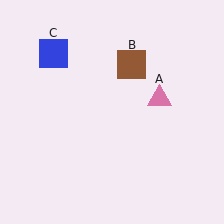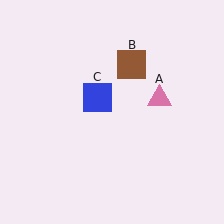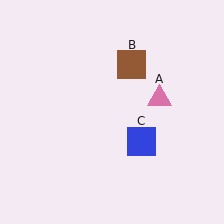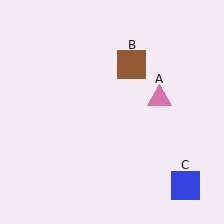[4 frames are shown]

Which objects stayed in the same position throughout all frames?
Pink triangle (object A) and brown square (object B) remained stationary.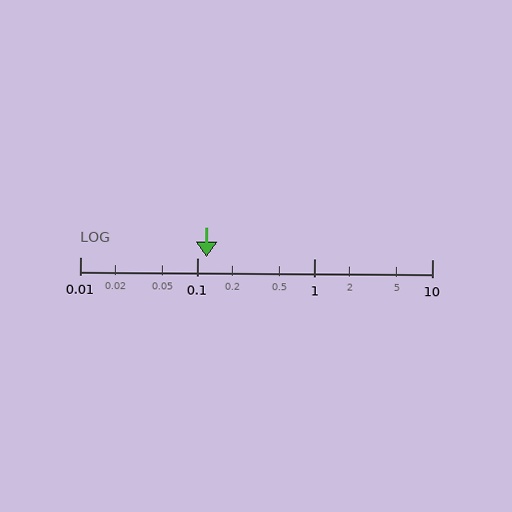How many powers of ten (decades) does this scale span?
The scale spans 3 decades, from 0.01 to 10.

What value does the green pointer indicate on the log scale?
The pointer indicates approximately 0.12.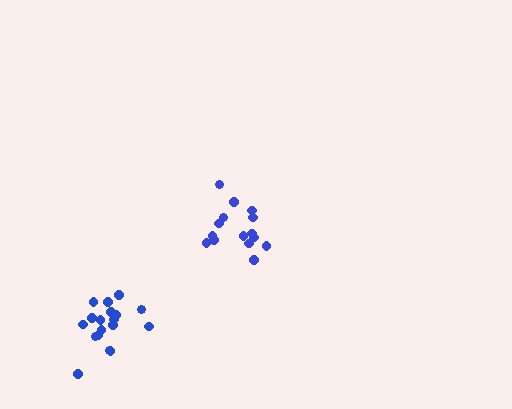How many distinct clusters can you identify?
There are 2 distinct clusters.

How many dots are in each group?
Group 1: 15 dots, Group 2: 18 dots (33 total).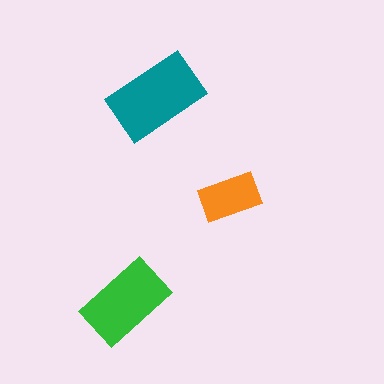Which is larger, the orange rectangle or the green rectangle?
The green one.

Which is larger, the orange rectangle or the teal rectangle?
The teal one.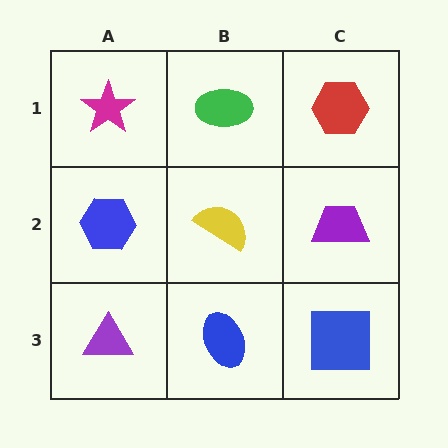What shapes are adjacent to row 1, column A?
A blue hexagon (row 2, column A), a green ellipse (row 1, column B).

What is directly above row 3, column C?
A purple trapezoid.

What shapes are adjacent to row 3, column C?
A purple trapezoid (row 2, column C), a blue ellipse (row 3, column B).